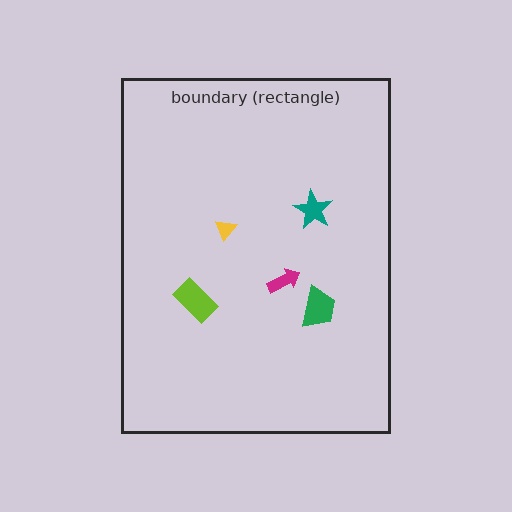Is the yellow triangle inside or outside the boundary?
Inside.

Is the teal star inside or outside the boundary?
Inside.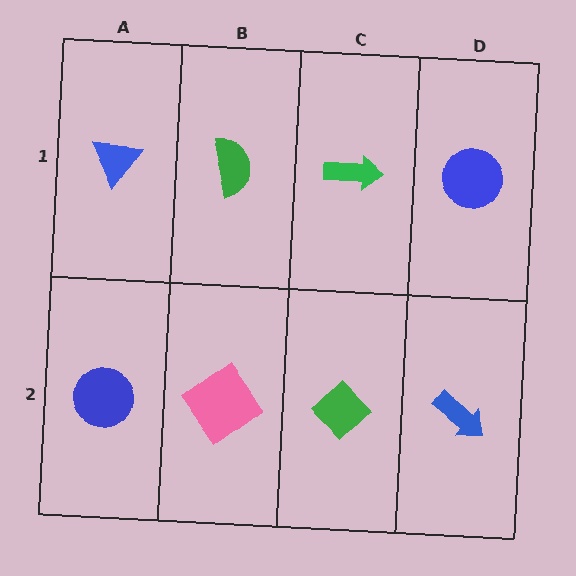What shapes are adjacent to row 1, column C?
A green diamond (row 2, column C), a green semicircle (row 1, column B), a blue circle (row 1, column D).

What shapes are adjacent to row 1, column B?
A pink diamond (row 2, column B), a blue triangle (row 1, column A), a green arrow (row 1, column C).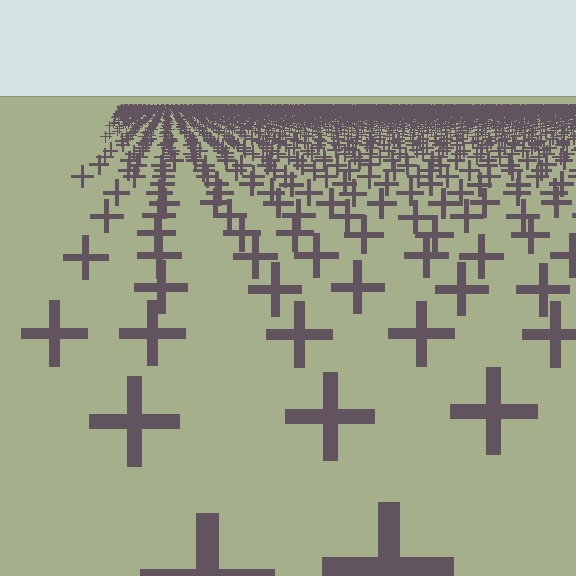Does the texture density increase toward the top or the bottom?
Density increases toward the top.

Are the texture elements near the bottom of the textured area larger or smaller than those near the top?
Larger. Near the bottom, elements are closer to the viewer and appear at a bigger on-screen size.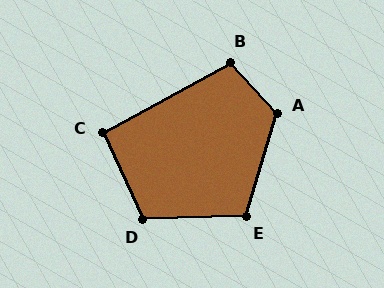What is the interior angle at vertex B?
Approximately 104 degrees (obtuse).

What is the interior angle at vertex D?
Approximately 113 degrees (obtuse).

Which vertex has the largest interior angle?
A, at approximately 121 degrees.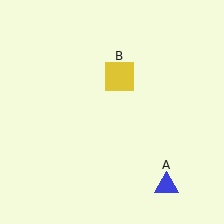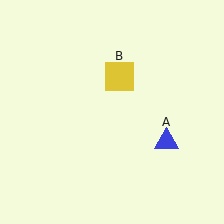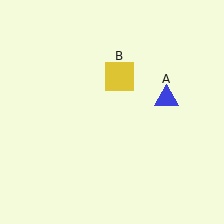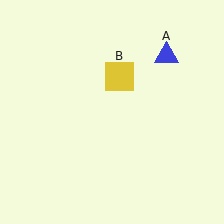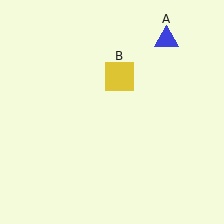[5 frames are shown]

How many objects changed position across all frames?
1 object changed position: blue triangle (object A).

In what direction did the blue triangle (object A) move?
The blue triangle (object A) moved up.